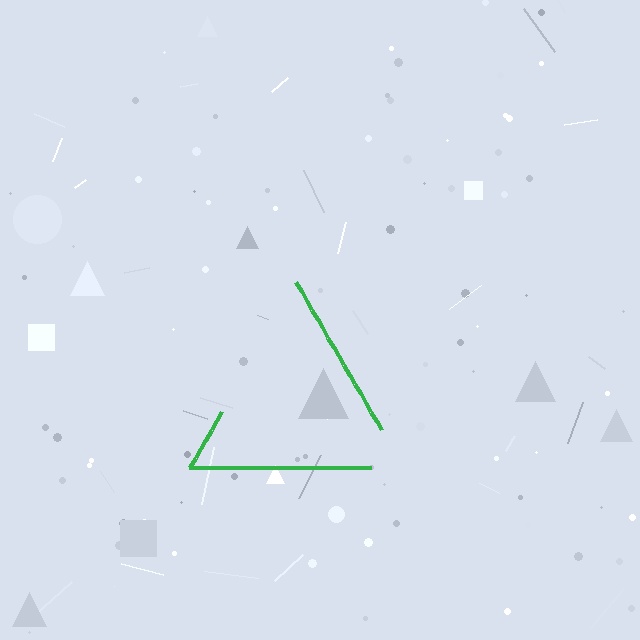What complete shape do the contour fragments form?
The contour fragments form a triangle.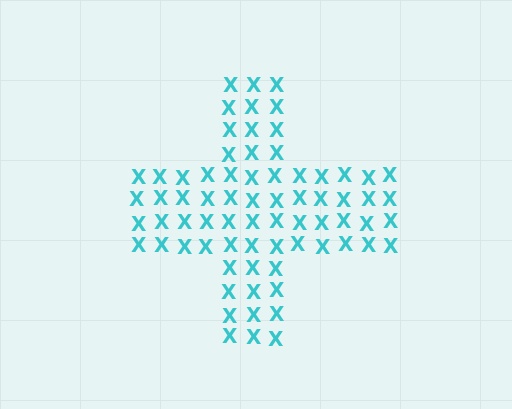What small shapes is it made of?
It is made of small letter X's.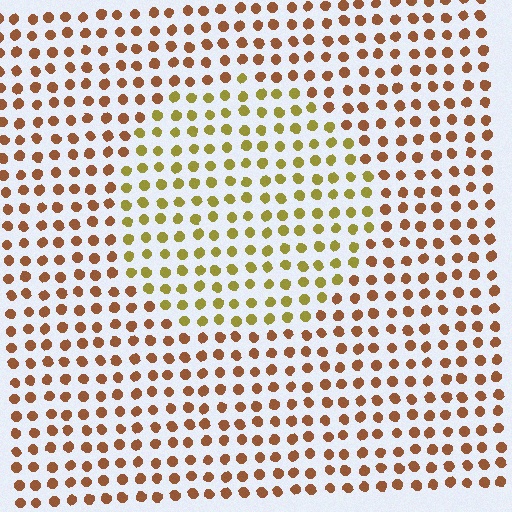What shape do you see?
I see a circle.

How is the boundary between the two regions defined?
The boundary is defined purely by a slight shift in hue (about 39 degrees). Spacing, size, and orientation are identical on both sides.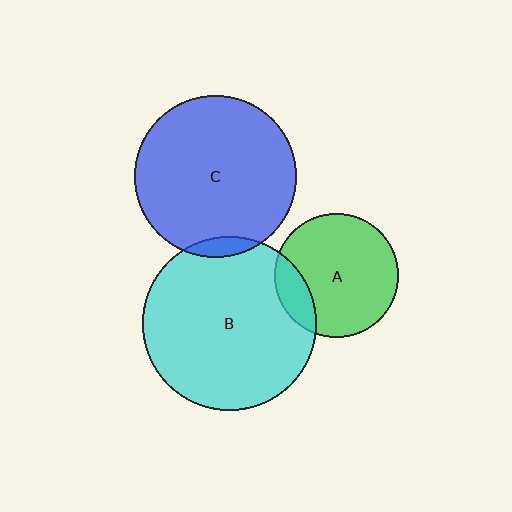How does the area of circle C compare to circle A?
Approximately 1.7 times.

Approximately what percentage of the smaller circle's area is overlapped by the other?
Approximately 5%.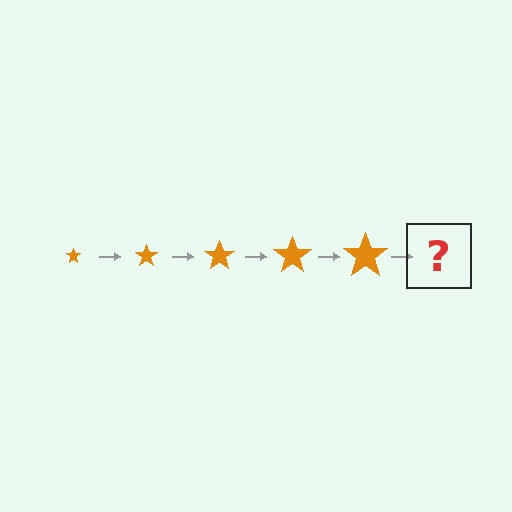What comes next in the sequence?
The next element should be an orange star, larger than the previous one.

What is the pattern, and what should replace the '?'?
The pattern is that the star gets progressively larger each step. The '?' should be an orange star, larger than the previous one.